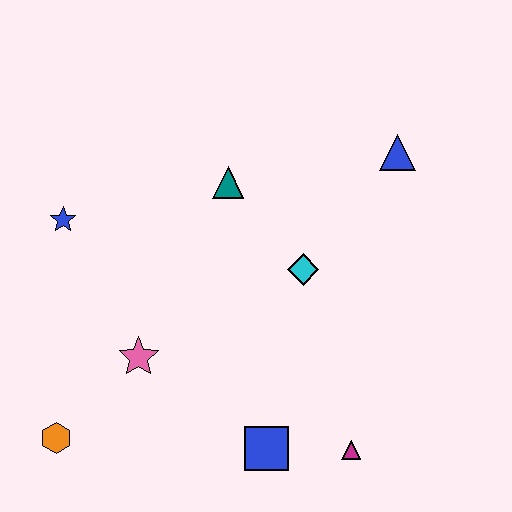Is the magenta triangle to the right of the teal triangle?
Yes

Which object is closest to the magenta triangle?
The blue square is closest to the magenta triangle.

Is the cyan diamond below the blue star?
Yes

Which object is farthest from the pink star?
The blue triangle is farthest from the pink star.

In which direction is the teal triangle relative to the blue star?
The teal triangle is to the right of the blue star.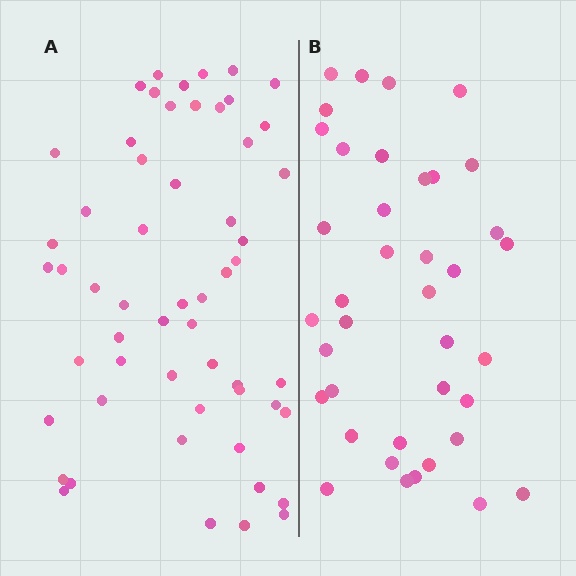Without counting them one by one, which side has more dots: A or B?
Region A (the left region) has more dots.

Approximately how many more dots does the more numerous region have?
Region A has approximately 15 more dots than region B.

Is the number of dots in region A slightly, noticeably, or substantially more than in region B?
Region A has noticeably more, but not dramatically so. The ratio is roughly 1.4 to 1.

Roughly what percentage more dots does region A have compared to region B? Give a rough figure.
About 45% more.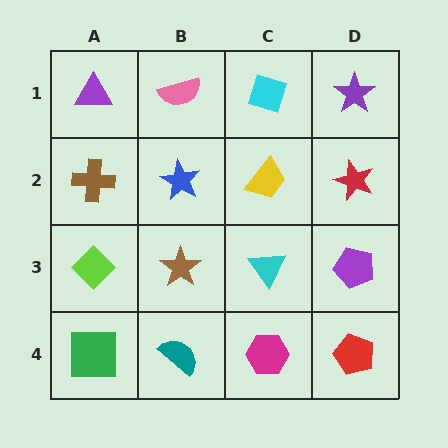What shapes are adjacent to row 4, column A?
A lime diamond (row 3, column A), a teal semicircle (row 4, column B).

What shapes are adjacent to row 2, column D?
A purple star (row 1, column D), a purple pentagon (row 3, column D), a yellow trapezoid (row 2, column C).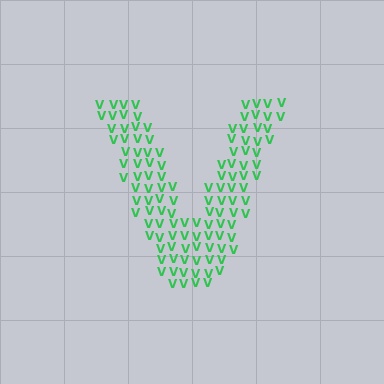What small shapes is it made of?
It is made of small letter V's.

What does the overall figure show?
The overall figure shows the letter V.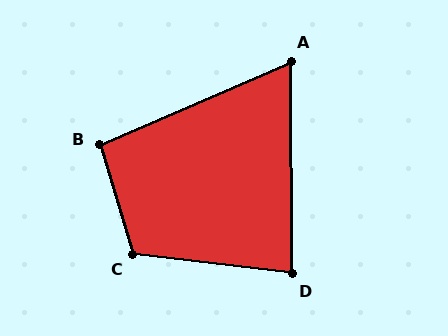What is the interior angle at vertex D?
Approximately 83 degrees (acute).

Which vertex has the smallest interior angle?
A, at approximately 67 degrees.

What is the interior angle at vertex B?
Approximately 97 degrees (obtuse).